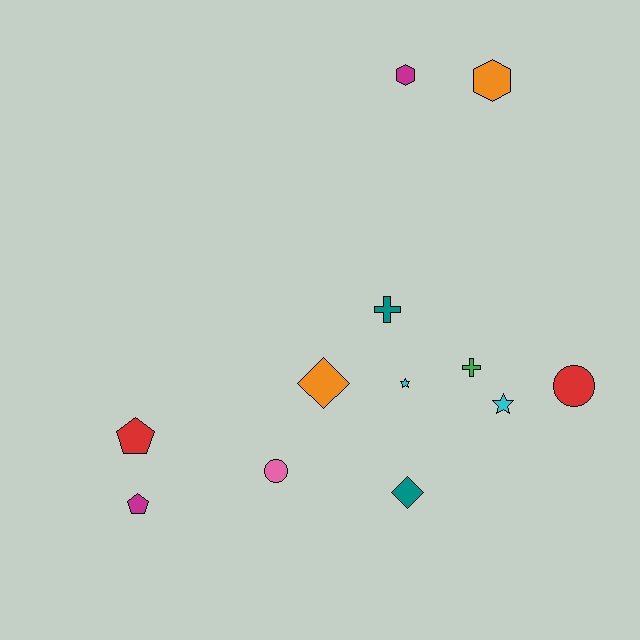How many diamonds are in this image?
There are 2 diamonds.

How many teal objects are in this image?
There are 2 teal objects.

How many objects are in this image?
There are 12 objects.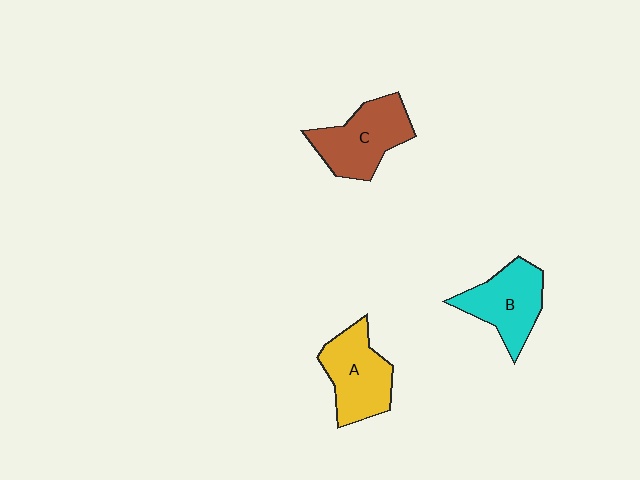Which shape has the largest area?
Shape C (brown).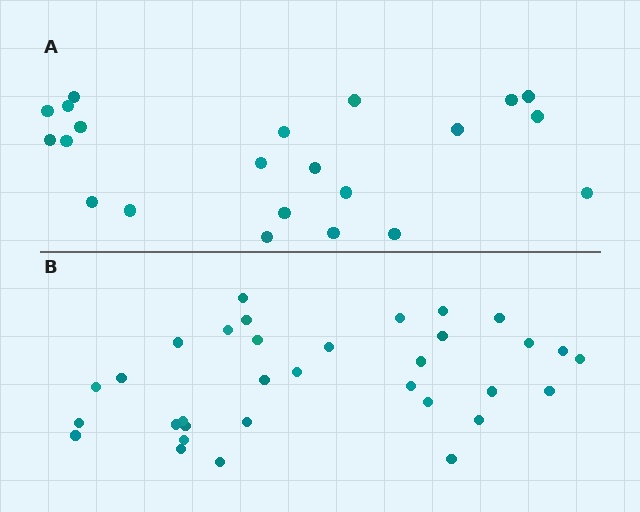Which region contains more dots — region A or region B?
Region B (the bottom region) has more dots.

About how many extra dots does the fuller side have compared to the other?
Region B has roughly 12 or so more dots than region A.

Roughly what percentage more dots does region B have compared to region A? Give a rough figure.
About 50% more.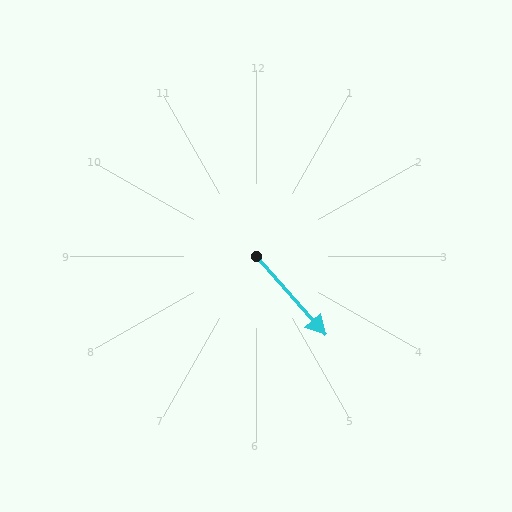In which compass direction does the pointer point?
Southeast.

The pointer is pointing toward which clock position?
Roughly 5 o'clock.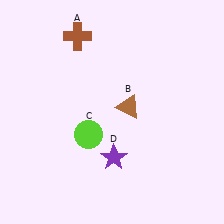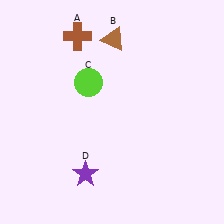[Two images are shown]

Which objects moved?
The objects that moved are: the brown triangle (B), the lime circle (C), the purple star (D).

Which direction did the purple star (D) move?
The purple star (D) moved left.